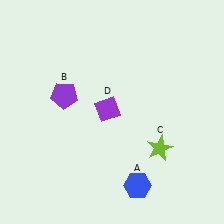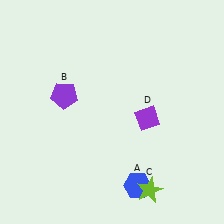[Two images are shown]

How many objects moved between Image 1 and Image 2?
2 objects moved between the two images.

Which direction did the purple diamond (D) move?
The purple diamond (D) moved right.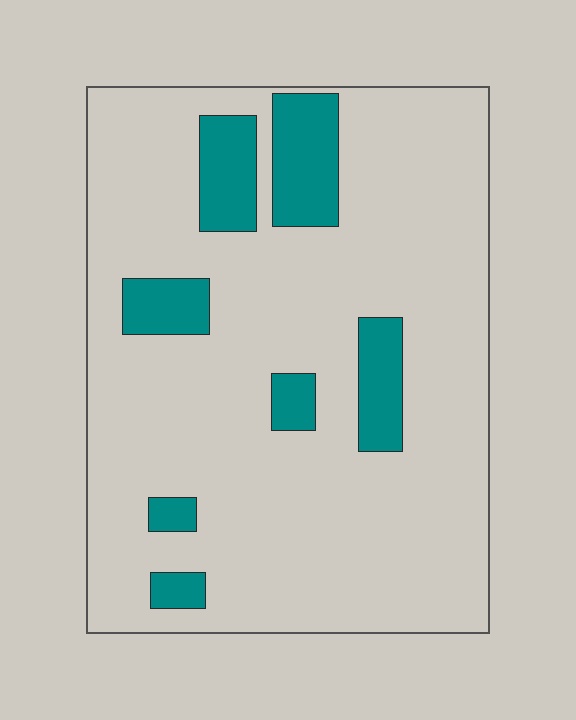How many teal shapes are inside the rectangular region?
7.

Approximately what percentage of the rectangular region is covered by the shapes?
Approximately 15%.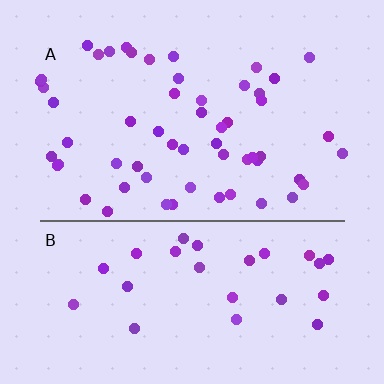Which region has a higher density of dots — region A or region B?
A (the top).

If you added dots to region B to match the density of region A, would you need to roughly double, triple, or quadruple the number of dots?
Approximately double.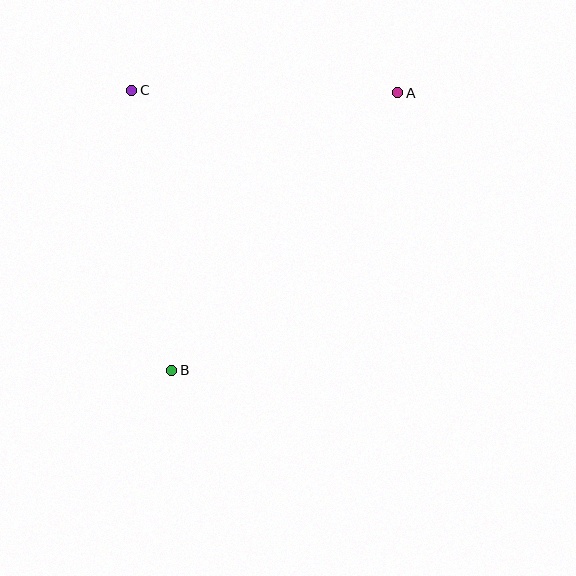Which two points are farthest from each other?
Points A and B are farthest from each other.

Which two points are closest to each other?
Points A and C are closest to each other.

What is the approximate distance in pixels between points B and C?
The distance between B and C is approximately 283 pixels.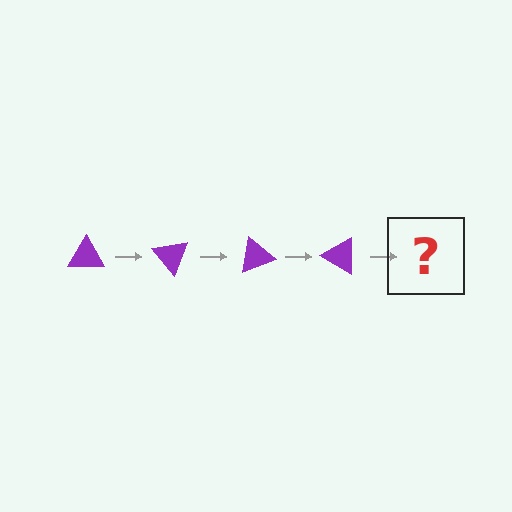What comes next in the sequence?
The next element should be a purple triangle rotated 200 degrees.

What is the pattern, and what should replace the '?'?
The pattern is that the triangle rotates 50 degrees each step. The '?' should be a purple triangle rotated 200 degrees.